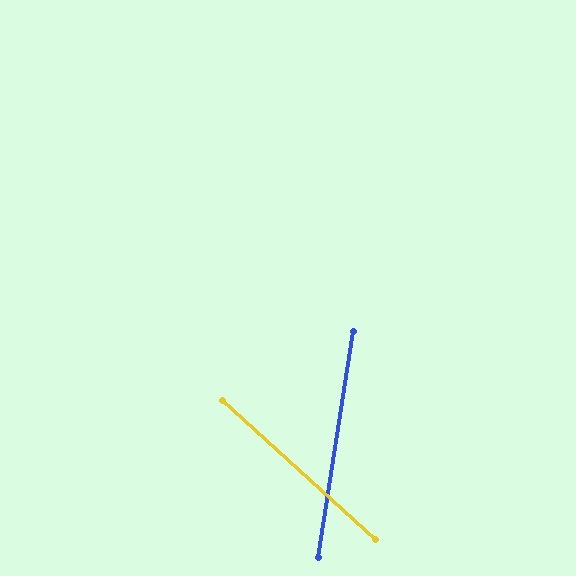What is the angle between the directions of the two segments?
Approximately 57 degrees.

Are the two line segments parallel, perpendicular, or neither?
Neither parallel nor perpendicular — they differ by about 57°.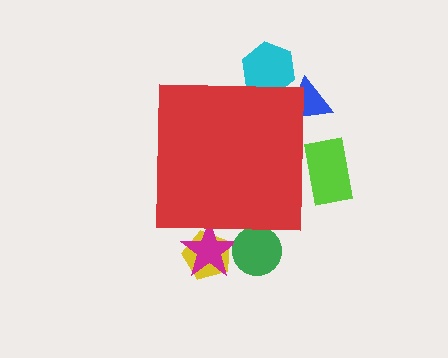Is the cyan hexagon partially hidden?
Yes, the cyan hexagon is partially hidden behind the red square.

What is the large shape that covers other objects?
A red square.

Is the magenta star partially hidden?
Yes, the magenta star is partially hidden behind the red square.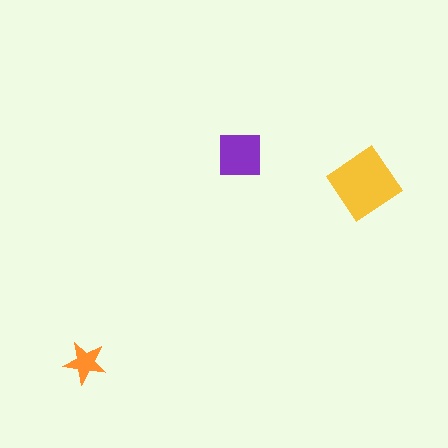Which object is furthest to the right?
The yellow diamond is rightmost.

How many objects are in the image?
There are 3 objects in the image.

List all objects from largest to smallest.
The yellow diamond, the purple square, the orange star.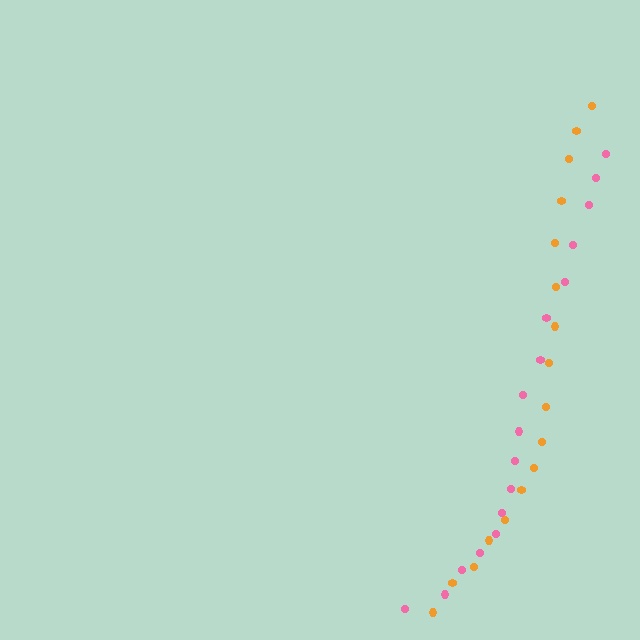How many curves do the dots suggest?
There are 2 distinct paths.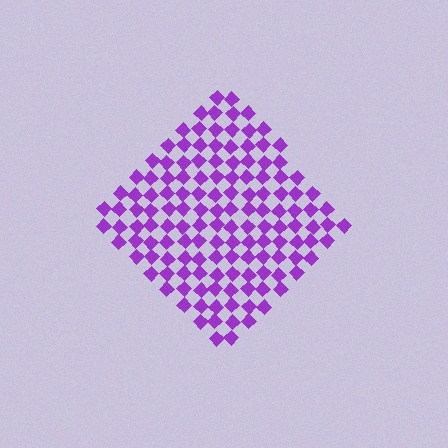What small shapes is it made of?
It is made of small diamonds.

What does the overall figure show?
The overall figure shows a diamond.